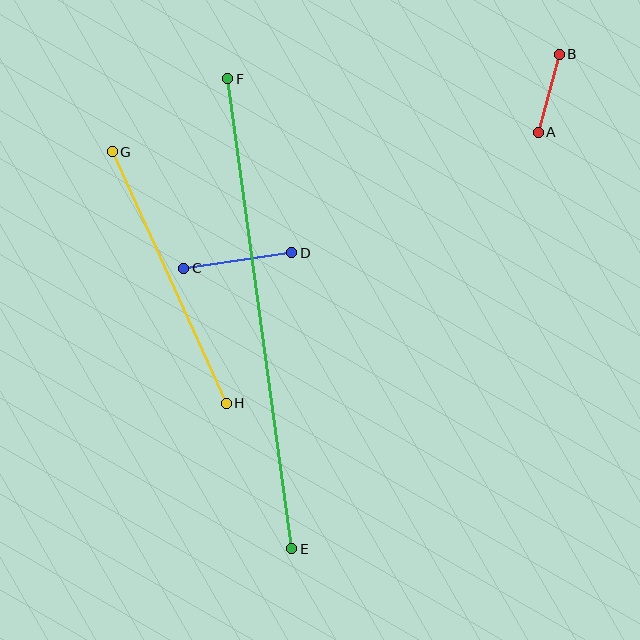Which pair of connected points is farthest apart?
Points E and F are farthest apart.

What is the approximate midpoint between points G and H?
The midpoint is at approximately (169, 278) pixels.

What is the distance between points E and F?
The distance is approximately 474 pixels.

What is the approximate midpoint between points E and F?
The midpoint is at approximately (260, 314) pixels.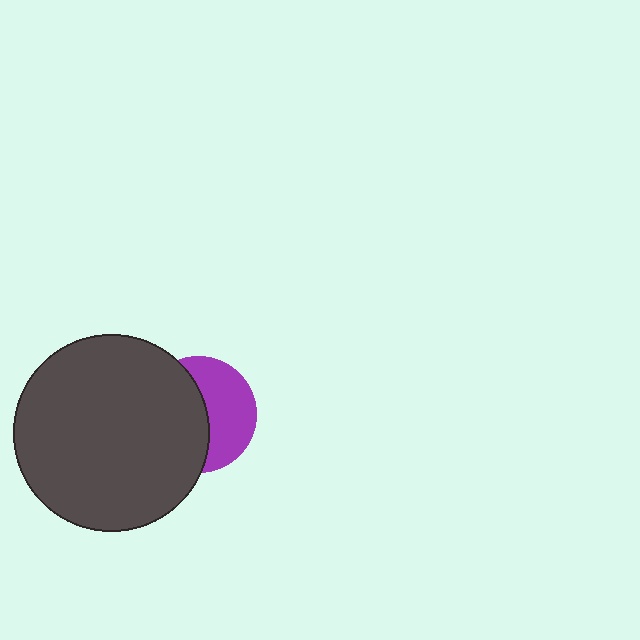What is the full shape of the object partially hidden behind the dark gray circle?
The partially hidden object is a purple circle.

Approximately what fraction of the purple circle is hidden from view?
Roughly 54% of the purple circle is hidden behind the dark gray circle.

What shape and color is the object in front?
The object in front is a dark gray circle.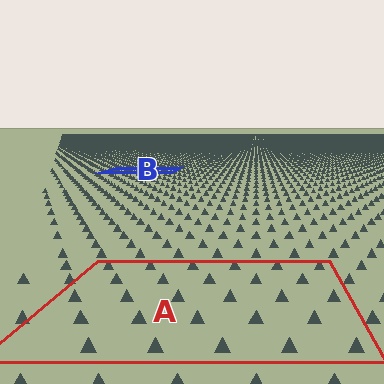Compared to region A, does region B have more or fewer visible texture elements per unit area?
Region B has more texture elements per unit area — they are packed more densely because it is farther away.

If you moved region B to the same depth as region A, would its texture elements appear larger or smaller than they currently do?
They would appear larger. At a closer depth, the same texture elements are projected at a bigger on-screen size.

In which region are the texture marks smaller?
The texture marks are smaller in region B, because it is farther away.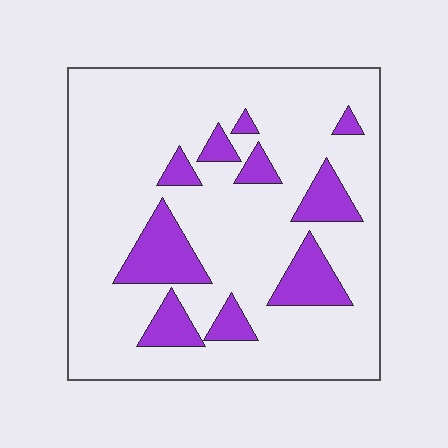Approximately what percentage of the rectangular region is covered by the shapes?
Approximately 20%.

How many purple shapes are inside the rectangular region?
10.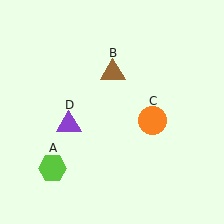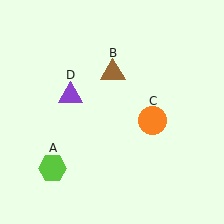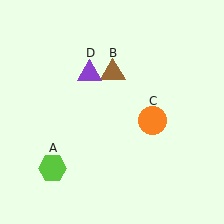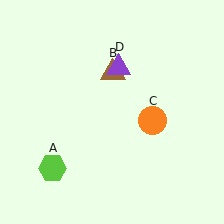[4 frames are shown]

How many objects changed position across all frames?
1 object changed position: purple triangle (object D).